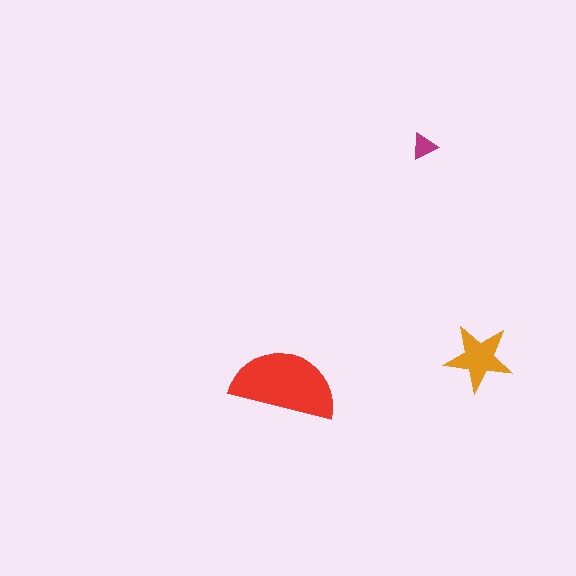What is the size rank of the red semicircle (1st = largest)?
1st.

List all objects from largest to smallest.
The red semicircle, the orange star, the magenta triangle.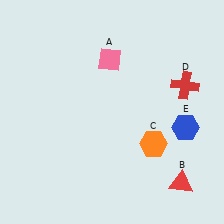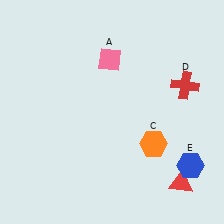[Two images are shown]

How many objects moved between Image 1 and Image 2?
1 object moved between the two images.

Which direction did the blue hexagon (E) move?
The blue hexagon (E) moved down.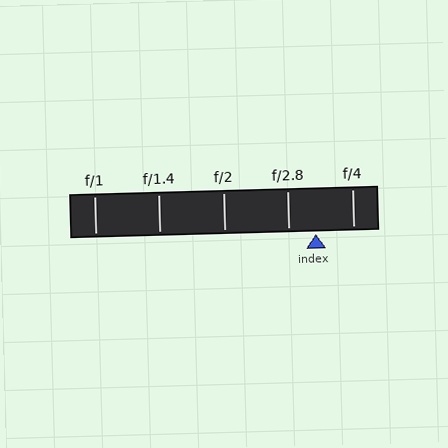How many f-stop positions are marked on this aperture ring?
There are 5 f-stop positions marked.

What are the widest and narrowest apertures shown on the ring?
The widest aperture shown is f/1 and the narrowest is f/4.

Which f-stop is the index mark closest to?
The index mark is closest to f/2.8.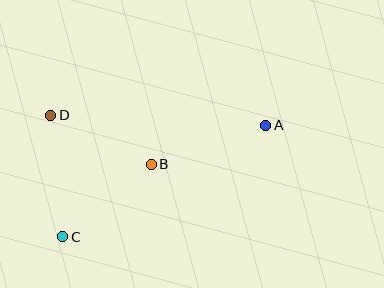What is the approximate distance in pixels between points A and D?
The distance between A and D is approximately 215 pixels.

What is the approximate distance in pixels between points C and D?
The distance between C and D is approximately 122 pixels.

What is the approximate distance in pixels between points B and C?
The distance between B and C is approximately 115 pixels.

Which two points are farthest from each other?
Points A and C are farthest from each other.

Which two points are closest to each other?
Points B and D are closest to each other.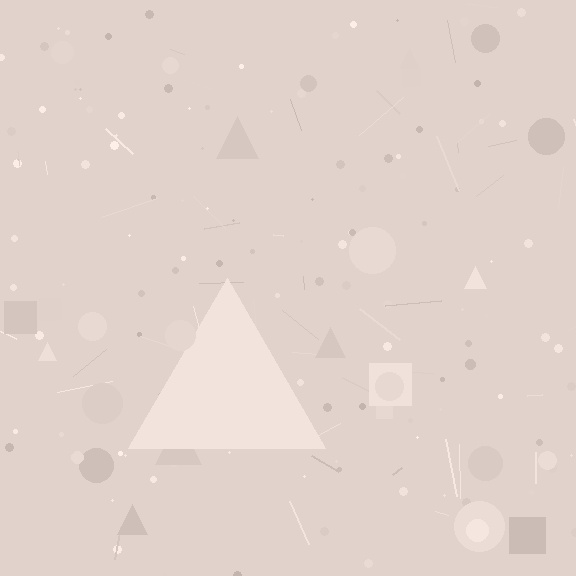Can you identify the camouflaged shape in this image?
The camouflaged shape is a triangle.